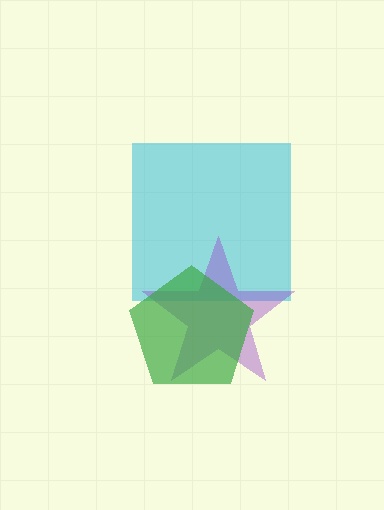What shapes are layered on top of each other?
The layered shapes are: a cyan square, a purple star, a green pentagon.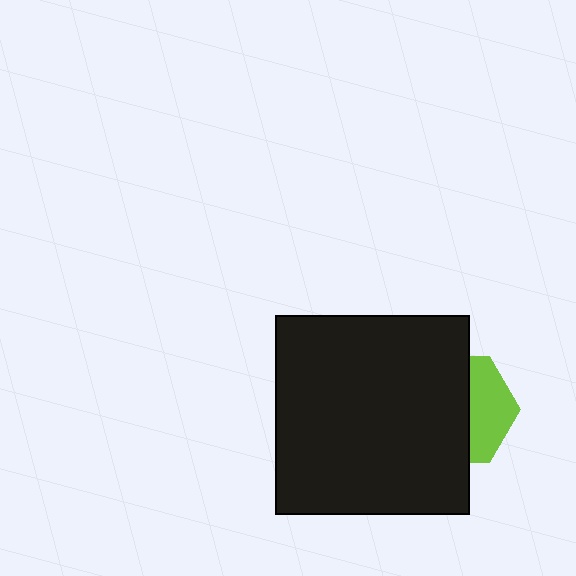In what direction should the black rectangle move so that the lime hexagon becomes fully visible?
The black rectangle should move left. That is the shortest direction to clear the overlap and leave the lime hexagon fully visible.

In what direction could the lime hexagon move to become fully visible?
The lime hexagon could move right. That would shift it out from behind the black rectangle entirely.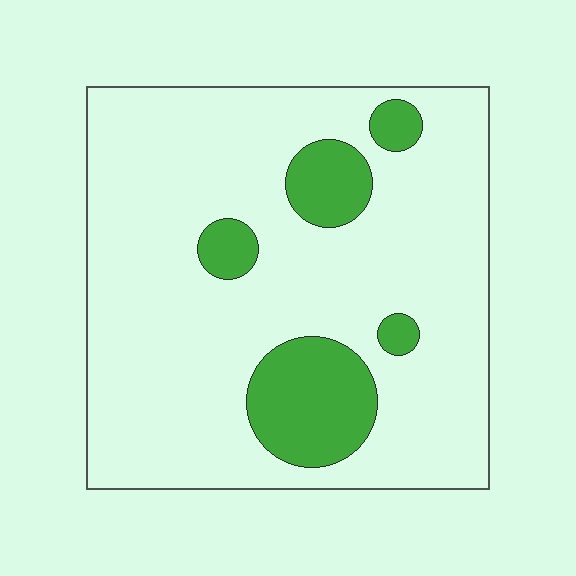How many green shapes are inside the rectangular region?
5.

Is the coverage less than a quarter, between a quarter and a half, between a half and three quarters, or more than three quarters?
Less than a quarter.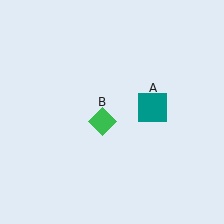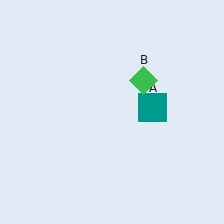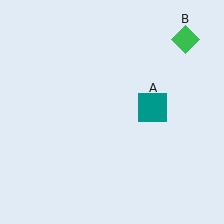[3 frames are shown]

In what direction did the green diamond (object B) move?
The green diamond (object B) moved up and to the right.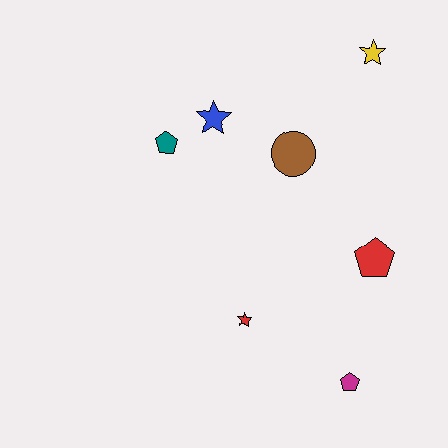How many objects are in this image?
There are 7 objects.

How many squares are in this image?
There are no squares.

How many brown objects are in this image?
There is 1 brown object.